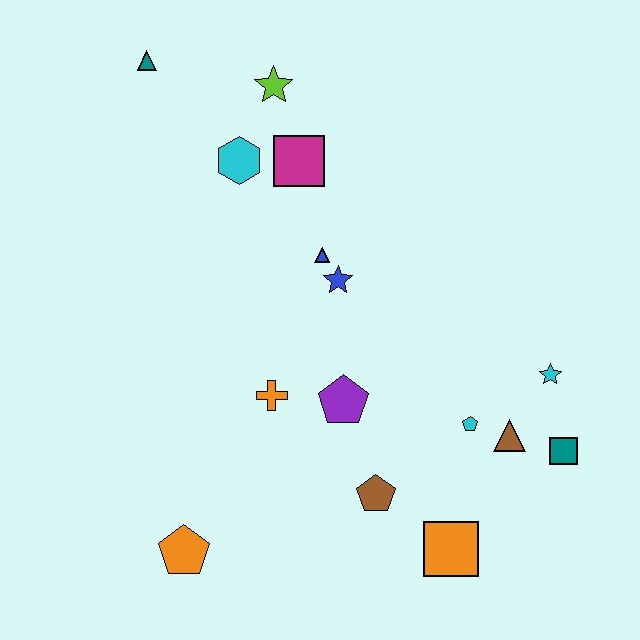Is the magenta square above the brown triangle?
Yes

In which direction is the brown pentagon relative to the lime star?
The brown pentagon is below the lime star.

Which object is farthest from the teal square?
The teal triangle is farthest from the teal square.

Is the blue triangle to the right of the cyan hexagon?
Yes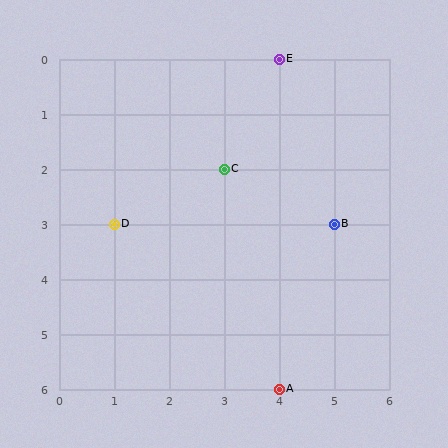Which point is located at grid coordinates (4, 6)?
Point A is at (4, 6).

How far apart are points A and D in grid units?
Points A and D are 3 columns and 3 rows apart (about 4.2 grid units diagonally).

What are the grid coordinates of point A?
Point A is at grid coordinates (4, 6).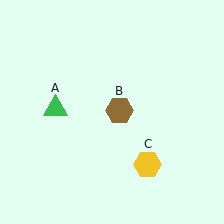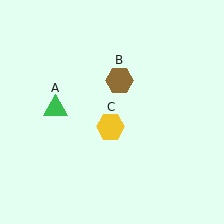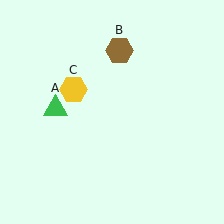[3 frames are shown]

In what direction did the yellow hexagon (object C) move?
The yellow hexagon (object C) moved up and to the left.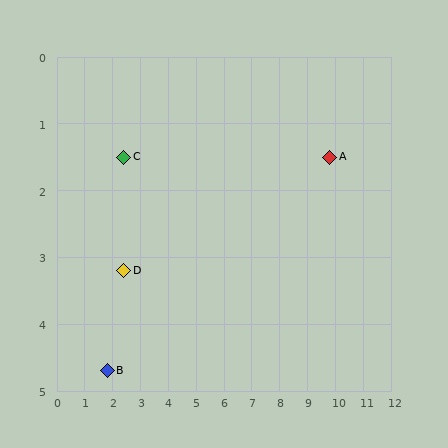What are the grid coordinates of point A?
Point A is at approximately (9.8, 1.5).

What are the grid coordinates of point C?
Point C is at approximately (2.4, 1.5).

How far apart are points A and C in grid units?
Points A and C are about 7.4 grid units apart.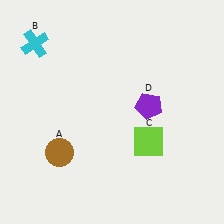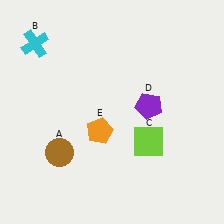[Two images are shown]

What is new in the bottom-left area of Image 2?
An orange pentagon (E) was added in the bottom-left area of Image 2.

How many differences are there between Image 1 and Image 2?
There is 1 difference between the two images.